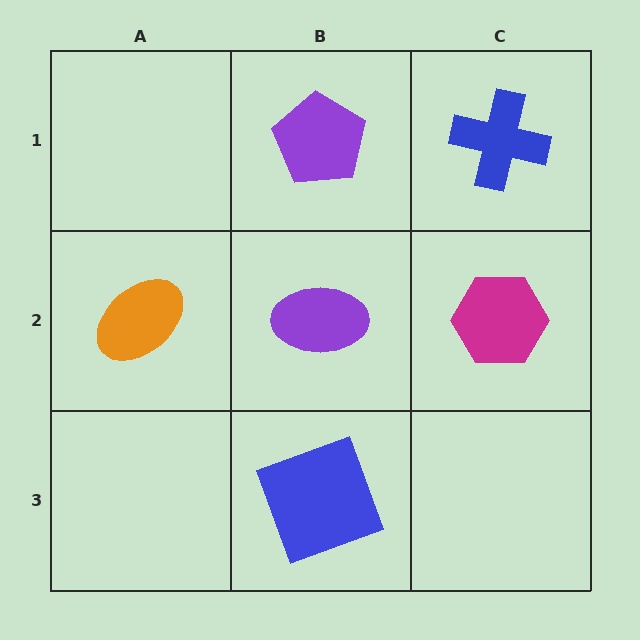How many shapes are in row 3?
1 shape.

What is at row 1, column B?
A purple pentagon.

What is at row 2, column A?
An orange ellipse.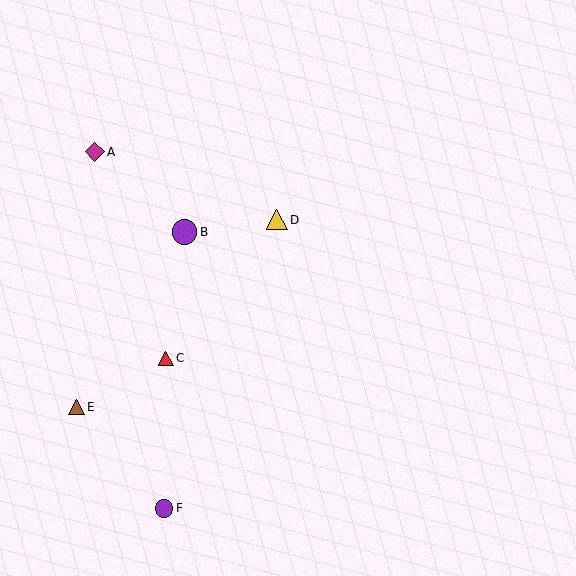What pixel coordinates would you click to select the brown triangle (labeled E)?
Click at (76, 407) to select the brown triangle E.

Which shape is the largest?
The purple circle (labeled B) is the largest.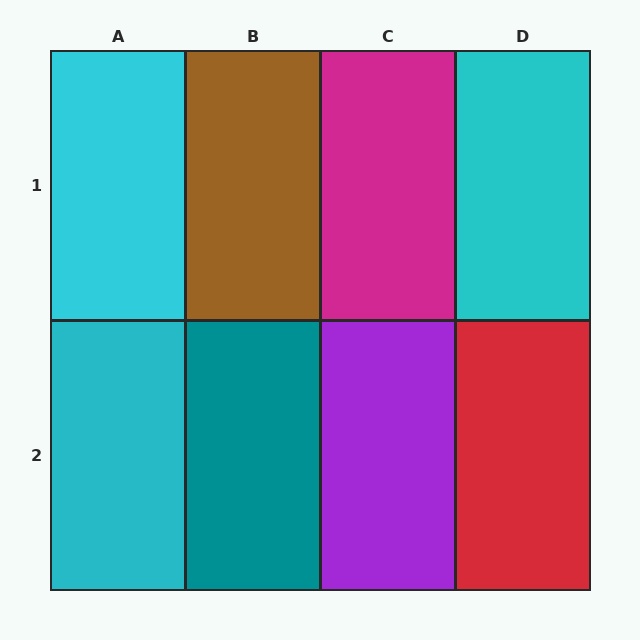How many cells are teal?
1 cell is teal.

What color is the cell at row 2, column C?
Purple.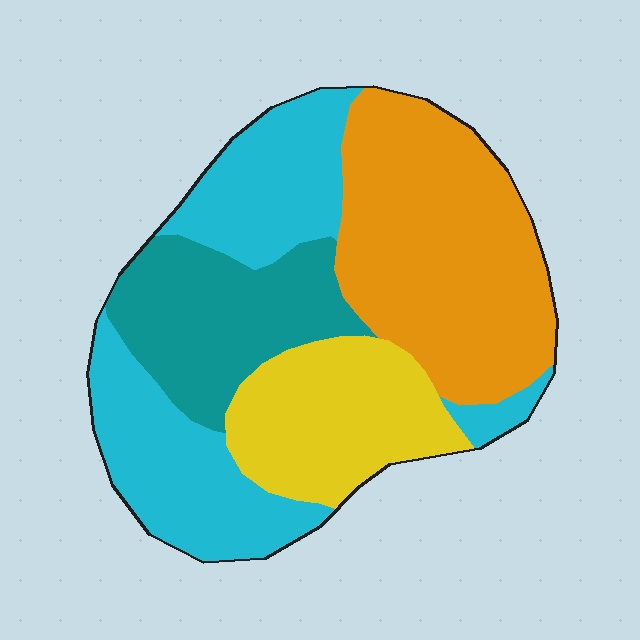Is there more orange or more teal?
Orange.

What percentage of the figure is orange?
Orange covers 32% of the figure.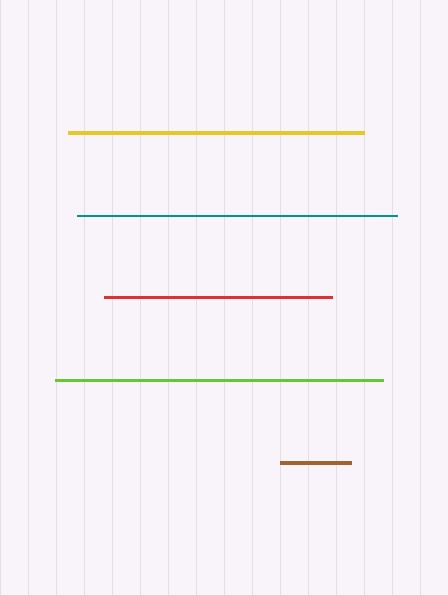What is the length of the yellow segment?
The yellow segment is approximately 296 pixels long.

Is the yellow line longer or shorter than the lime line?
The lime line is longer than the yellow line.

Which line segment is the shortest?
The brown line is the shortest at approximately 72 pixels.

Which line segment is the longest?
The lime line is the longest at approximately 328 pixels.